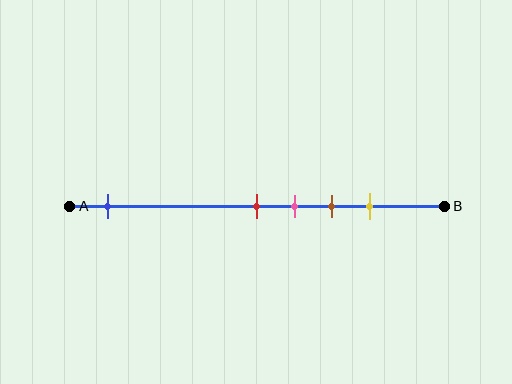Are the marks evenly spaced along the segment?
No, the marks are not evenly spaced.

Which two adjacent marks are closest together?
The red and pink marks are the closest adjacent pair.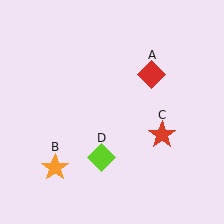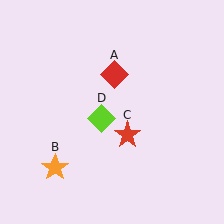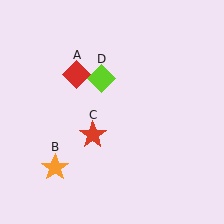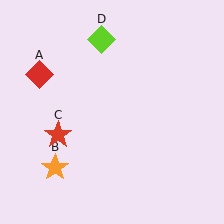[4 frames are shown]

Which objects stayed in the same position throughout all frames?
Orange star (object B) remained stationary.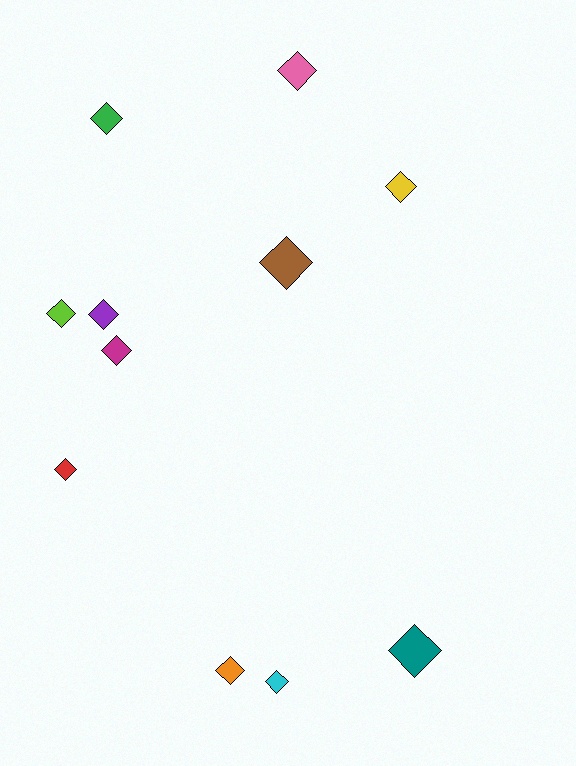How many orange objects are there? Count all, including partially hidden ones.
There is 1 orange object.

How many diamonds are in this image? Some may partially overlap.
There are 11 diamonds.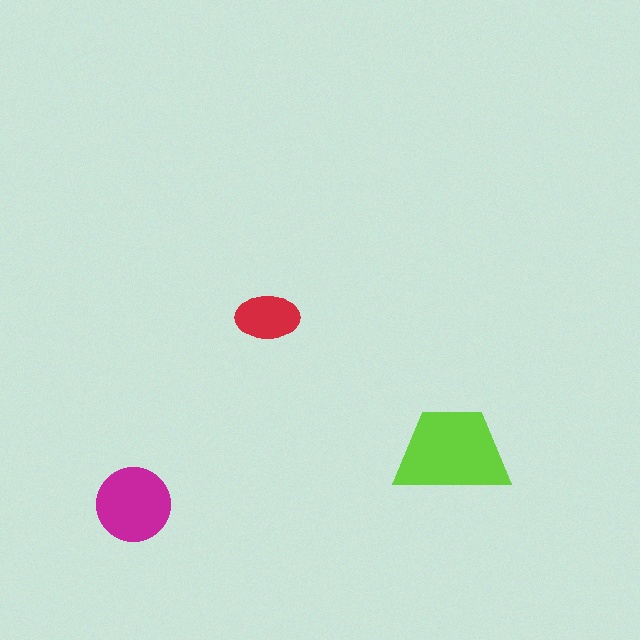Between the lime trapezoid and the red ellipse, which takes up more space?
The lime trapezoid.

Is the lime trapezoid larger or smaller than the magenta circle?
Larger.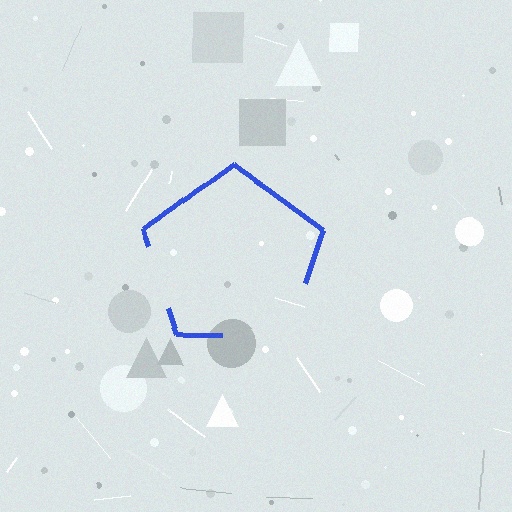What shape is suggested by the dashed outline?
The dashed outline suggests a pentagon.